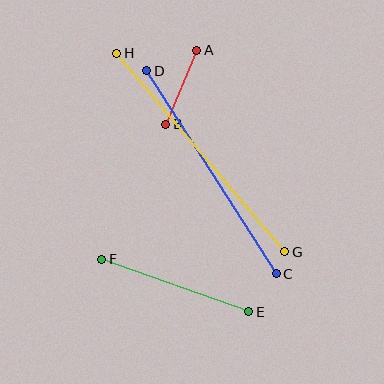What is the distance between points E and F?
The distance is approximately 156 pixels.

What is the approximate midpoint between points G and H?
The midpoint is at approximately (201, 153) pixels.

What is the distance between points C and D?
The distance is approximately 240 pixels.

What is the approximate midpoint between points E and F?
The midpoint is at approximately (175, 285) pixels.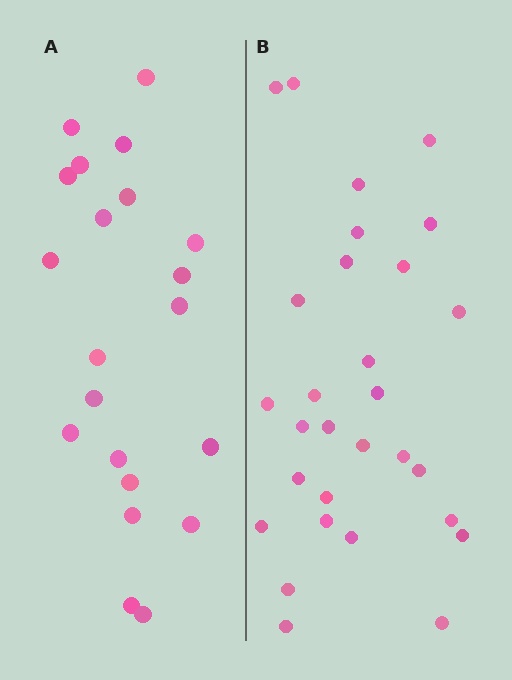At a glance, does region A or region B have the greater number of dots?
Region B (the right region) has more dots.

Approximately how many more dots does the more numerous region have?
Region B has roughly 8 or so more dots than region A.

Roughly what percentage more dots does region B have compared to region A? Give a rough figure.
About 40% more.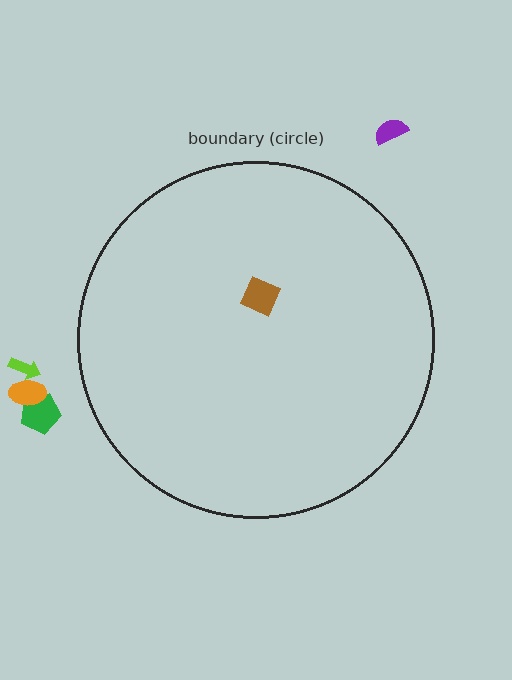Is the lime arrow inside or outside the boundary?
Outside.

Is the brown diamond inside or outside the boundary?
Inside.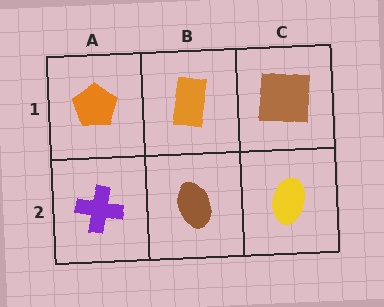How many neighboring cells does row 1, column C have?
2.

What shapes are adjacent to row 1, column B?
A brown ellipse (row 2, column B), an orange pentagon (row 1, column A), a brown square (row 1, column C).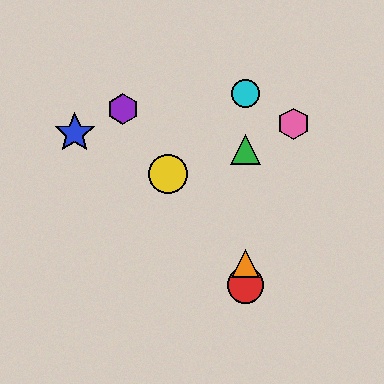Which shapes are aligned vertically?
The red circle, the green triangle, the orange triangle, the cyan circle are aligned vertically.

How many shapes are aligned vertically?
4 shapes (the red circle, the green triangle, the orange triangle, the cyan circle) are aligned vertically.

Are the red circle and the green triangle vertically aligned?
Yes, both are at x≈246.